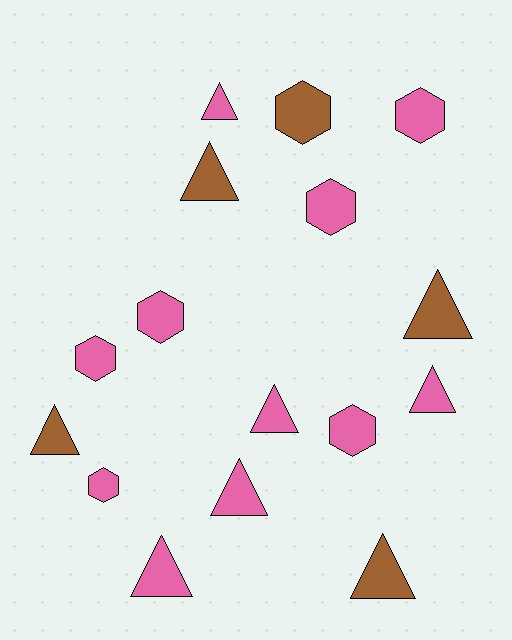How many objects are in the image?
There are 16 objects.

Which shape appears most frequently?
Triangle, with 9 objects.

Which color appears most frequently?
Pink, with 11 objects.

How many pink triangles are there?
There are 5 pink triangles.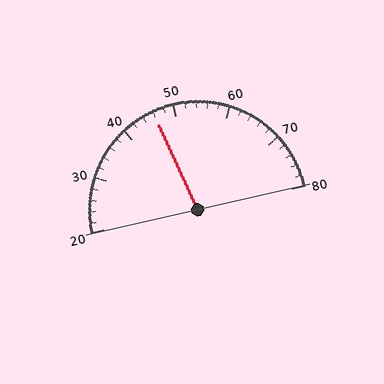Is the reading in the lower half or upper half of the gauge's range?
The reading is in the lower half of the range (20 to 80).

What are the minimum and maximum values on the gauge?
The gauge ranges from 20 to 80.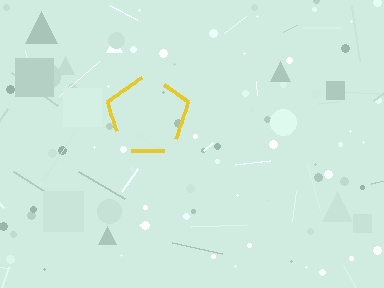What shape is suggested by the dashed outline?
The dashed outline suggests a pentagon.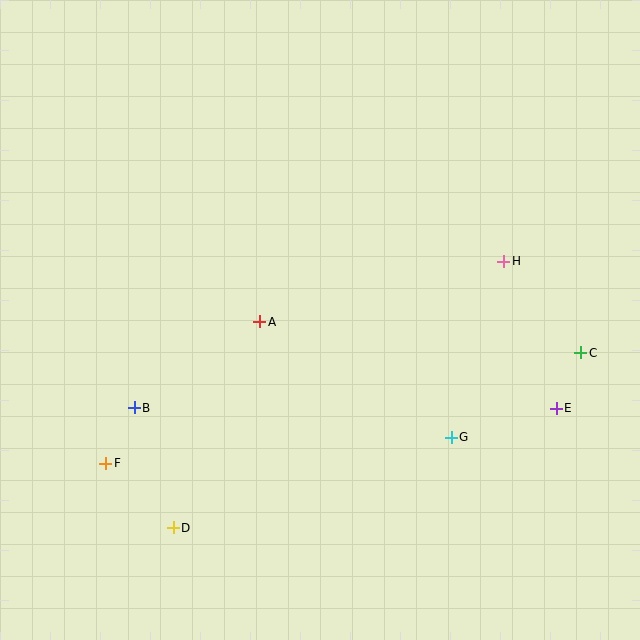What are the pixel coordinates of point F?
Point F is at (106, 463).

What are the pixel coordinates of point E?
Point E is at (556, 408).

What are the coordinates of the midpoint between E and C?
The midpoint between E and C is at (569, 381).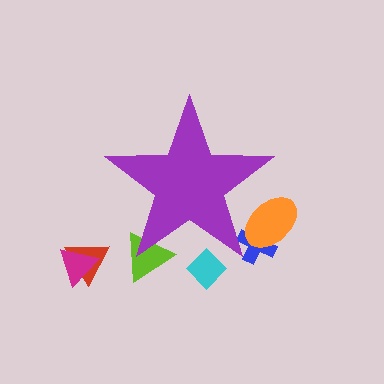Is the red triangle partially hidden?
No, the red triangle is fully visible.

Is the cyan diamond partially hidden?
Yes, the cyan diamond is partially hidden behind the purple star.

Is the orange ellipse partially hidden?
Yes, the orange ellipse is partially hidden behind the purple star.